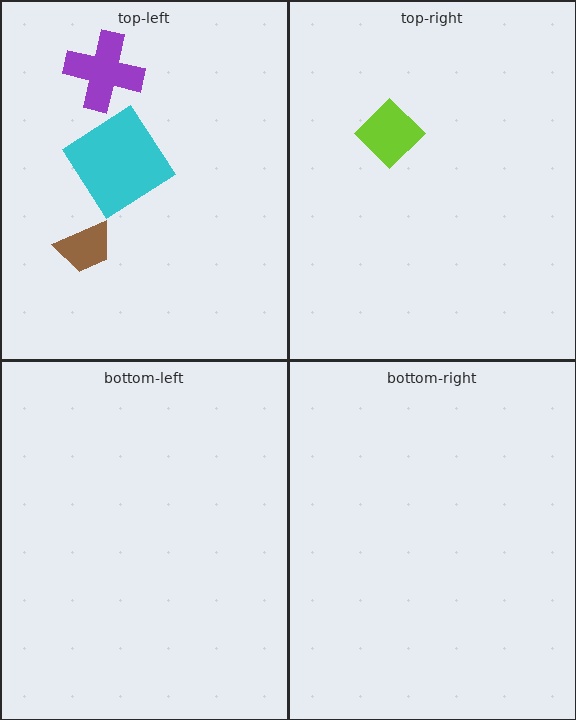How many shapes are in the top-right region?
1.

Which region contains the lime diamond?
The top-right region.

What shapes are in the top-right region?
The lime diamond.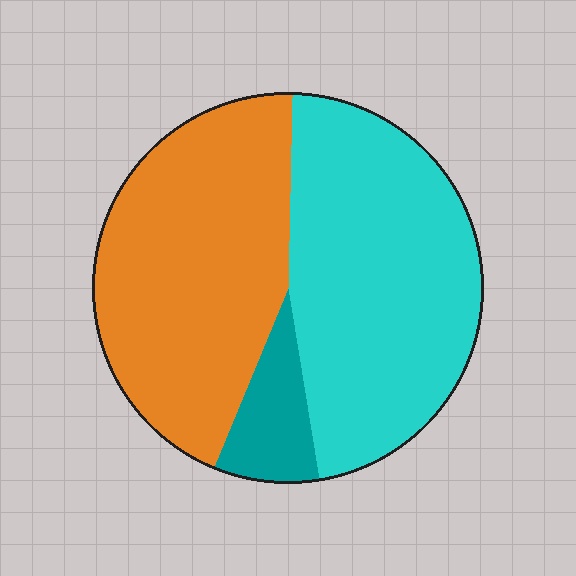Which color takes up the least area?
Teal, at roughly 10%.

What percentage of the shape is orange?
Orange covers about 45% of the shape.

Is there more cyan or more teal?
Cyan.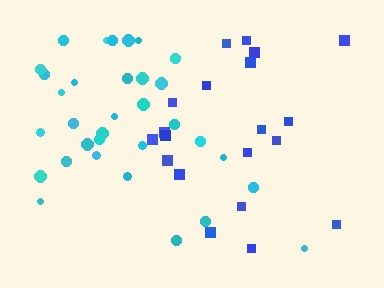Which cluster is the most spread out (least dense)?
Blue.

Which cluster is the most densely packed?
Cyan.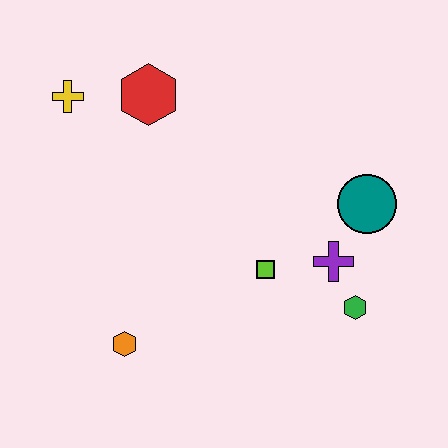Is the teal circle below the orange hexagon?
No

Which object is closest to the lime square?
The purple cross is closest to the lime square.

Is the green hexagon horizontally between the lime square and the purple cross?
No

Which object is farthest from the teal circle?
The yellow cross is farthest from the teal circle.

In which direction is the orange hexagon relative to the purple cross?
The orange hexagon is to the left of the purple cross.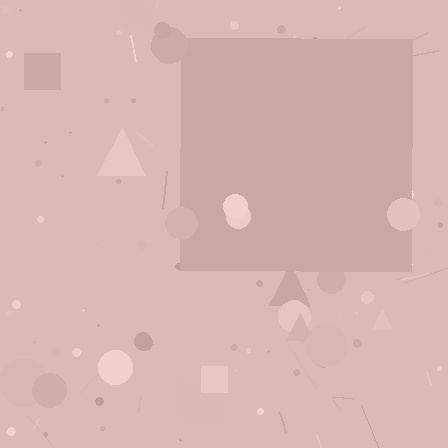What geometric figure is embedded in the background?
A square is embedded in the background.